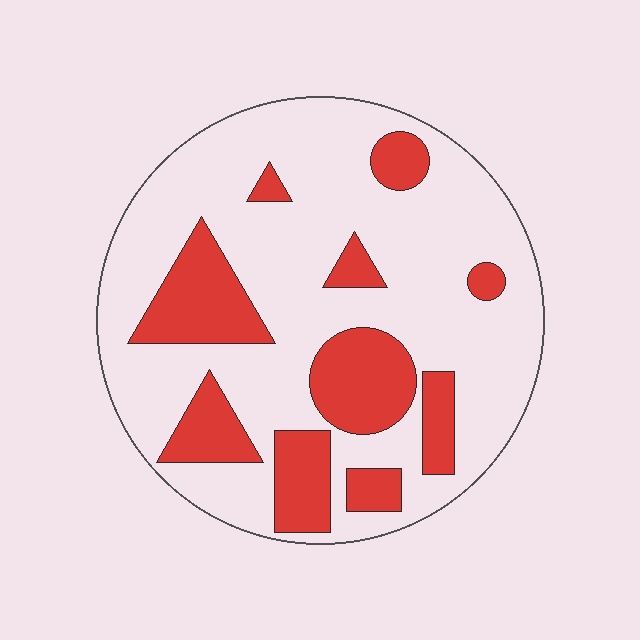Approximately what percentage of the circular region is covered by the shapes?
Approximately 25%.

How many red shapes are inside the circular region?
10.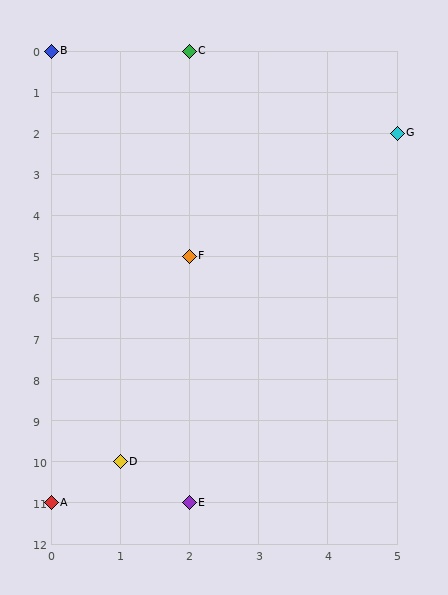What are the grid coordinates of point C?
Point C is at grid coordinates (2, 0).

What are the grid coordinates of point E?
Point E is at grid coordinates (2, 11).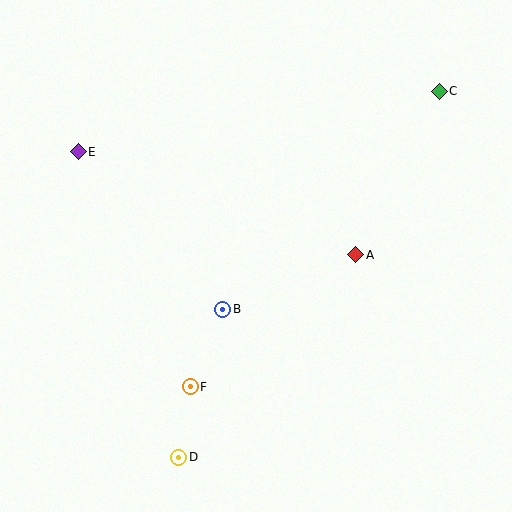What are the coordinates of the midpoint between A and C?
The midpoint between A and C is at (398, 173).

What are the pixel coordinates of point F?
Point F is at (190, 387).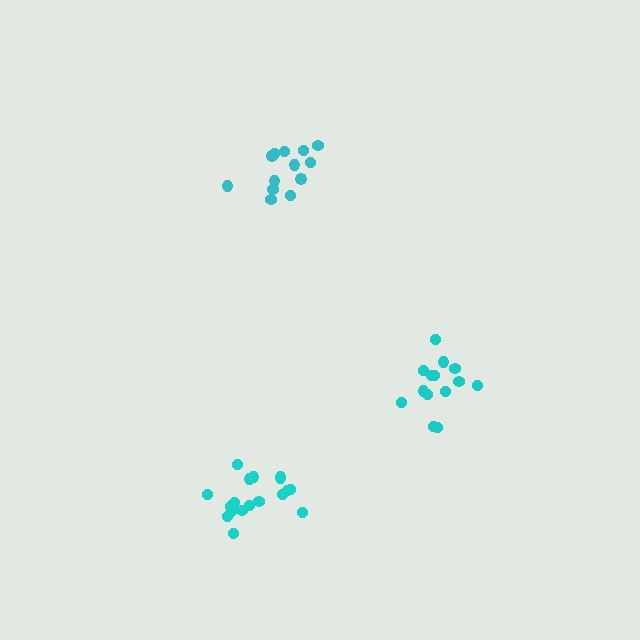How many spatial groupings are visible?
There are 3 spatial groupings.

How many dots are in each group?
Group 1: 13 dots, Group 2: 18 dots, Group 3: 14 dots (45 total).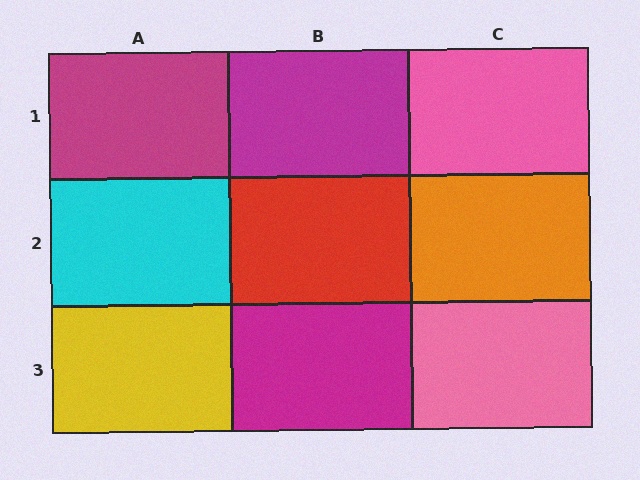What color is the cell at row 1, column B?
Magenta.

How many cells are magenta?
3 cells are magenta.